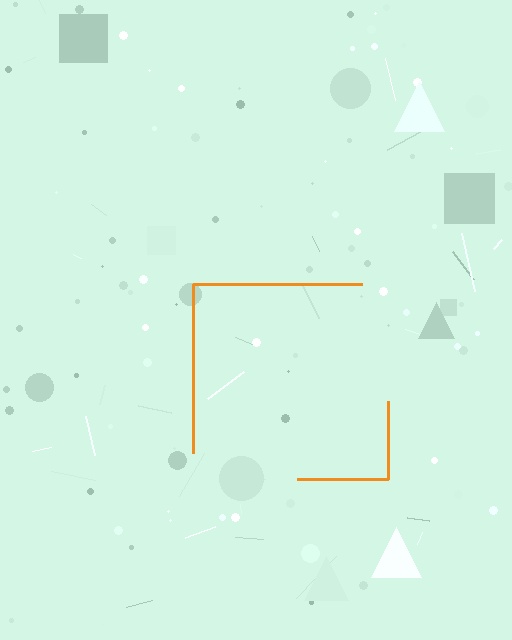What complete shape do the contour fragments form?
The contour fragments form a square.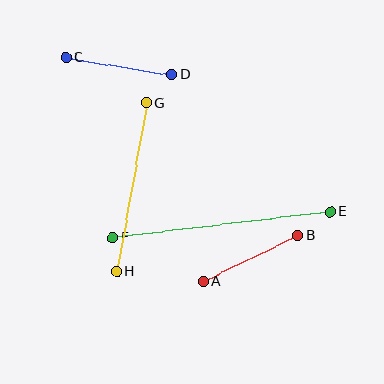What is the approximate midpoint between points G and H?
The midpoint is at approximately (132, 187) pixels.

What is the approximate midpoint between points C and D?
The midpoint is at approximately (119, 66) pixels.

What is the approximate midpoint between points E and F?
The midpoint is at approximately (221, 225) pixels.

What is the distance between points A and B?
The distance is approximately 105 pixels.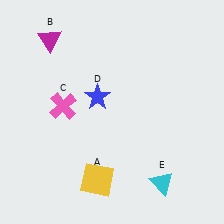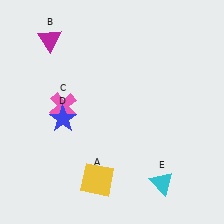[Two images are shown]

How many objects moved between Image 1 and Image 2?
1 object moved between the two images.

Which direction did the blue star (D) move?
The blue star (D) moved left.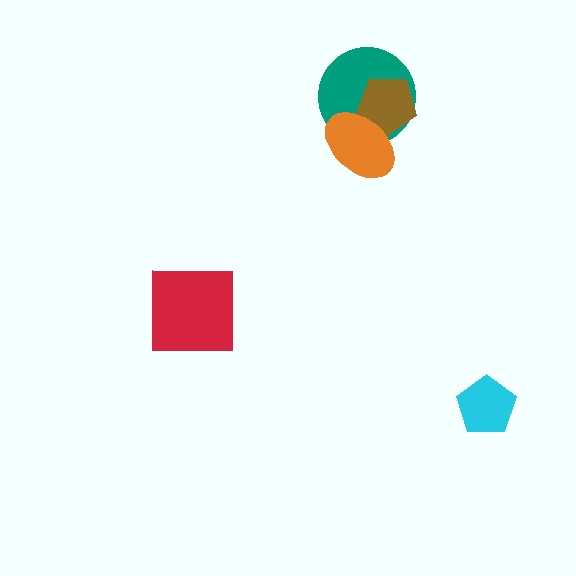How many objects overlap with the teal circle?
2 objects overlap with the teal circle.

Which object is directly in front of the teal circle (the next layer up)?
The brown pentagon is directly in front of the teal circle.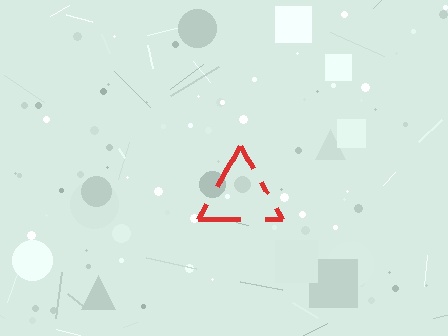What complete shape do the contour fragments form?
The contour fragments form a triangle.